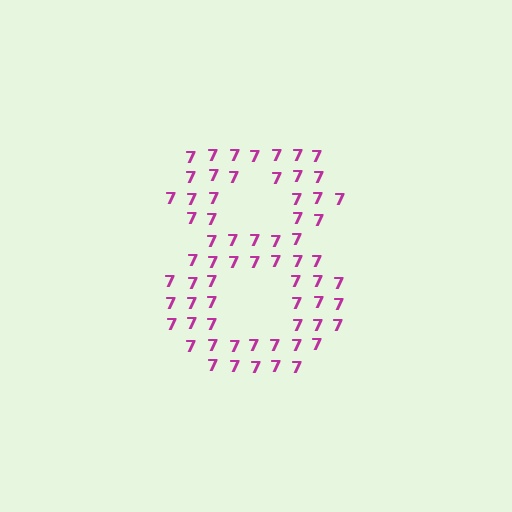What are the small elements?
The small elements are digit 7's.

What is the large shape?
The large shape is the digit 8.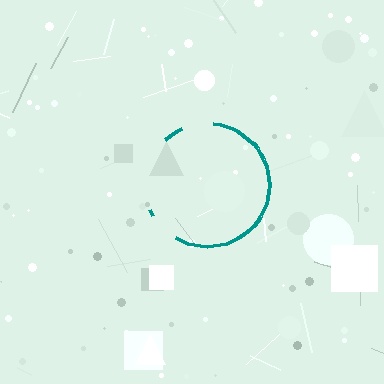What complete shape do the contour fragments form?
The contour fragments form a circle.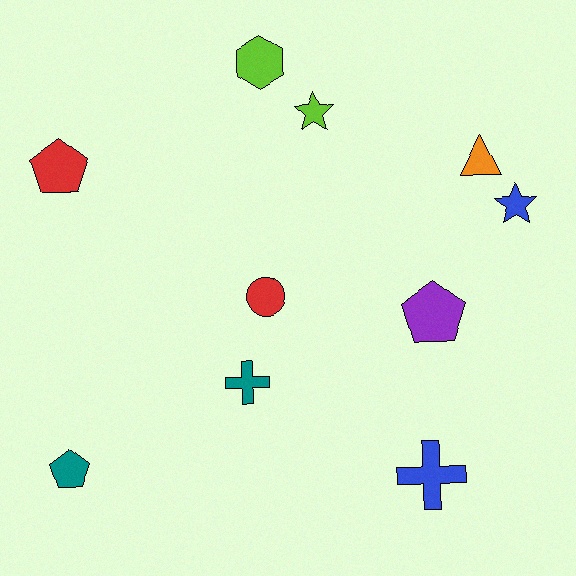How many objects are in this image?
There are 10 objects.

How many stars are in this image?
There are 2 stars.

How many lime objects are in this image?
There are 2 lime objects.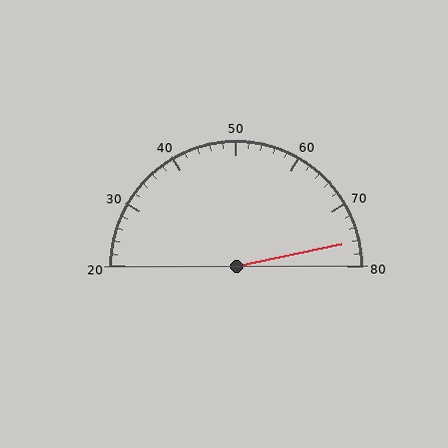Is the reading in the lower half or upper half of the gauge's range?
The reading is in the upper half of the range (20 to 80).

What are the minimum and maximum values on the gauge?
The gauge ranges from 20 to 80.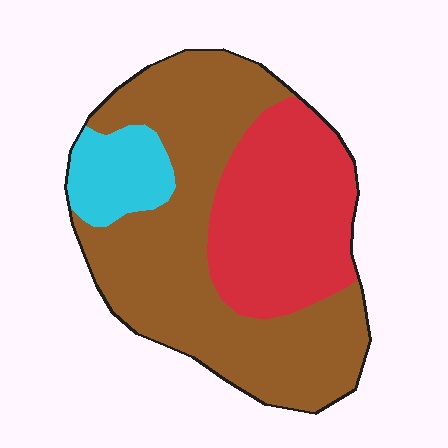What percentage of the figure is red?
Red takes up about one third (1/3) of the figure.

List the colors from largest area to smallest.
From largest to smallest: brown, red, cyan.